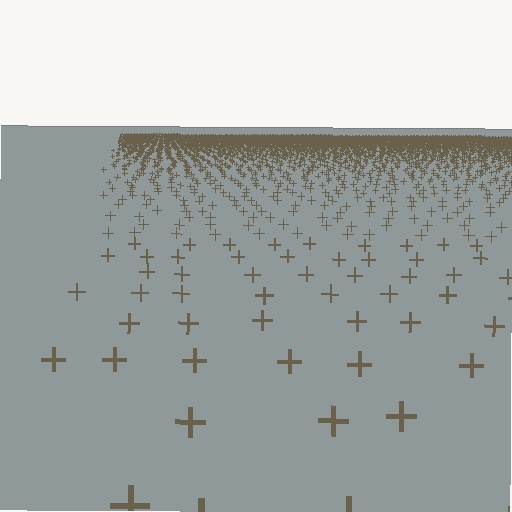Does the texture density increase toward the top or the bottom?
Density increases toward the top.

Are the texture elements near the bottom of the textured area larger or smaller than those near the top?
Larger. Near the bottom, elements are closer to the viewer and appear at a bigger on-screen size.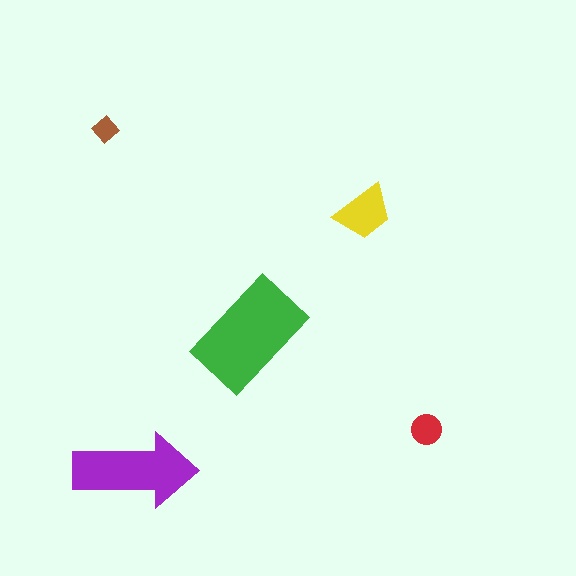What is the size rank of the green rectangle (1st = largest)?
1st.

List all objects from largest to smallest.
The green rectangle, the purple arrow, the yellow trapezoid, the red circle, the brown diamond.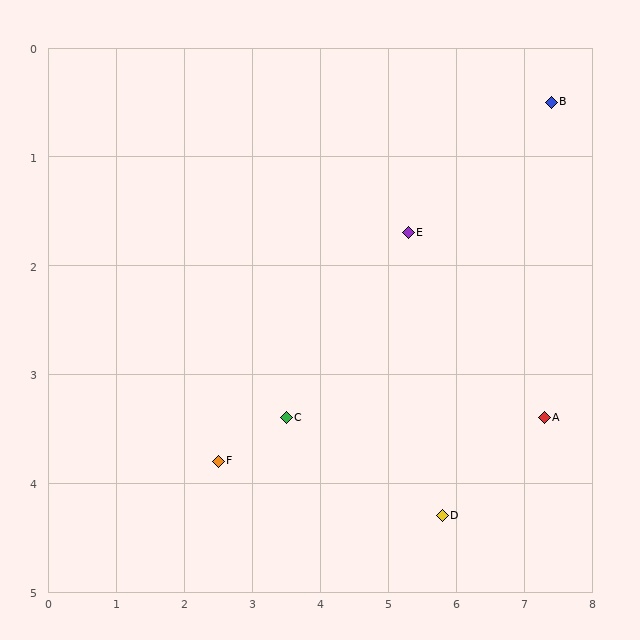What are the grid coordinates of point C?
Point C is at approximately (3.5, 3.4).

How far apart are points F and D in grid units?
Points F and D are about 3.3 grid units apart.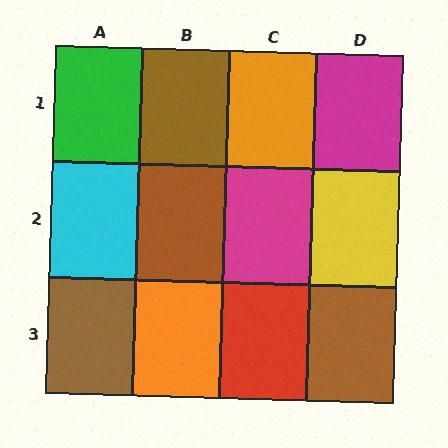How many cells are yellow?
1 cell is yellow.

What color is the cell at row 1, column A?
Green.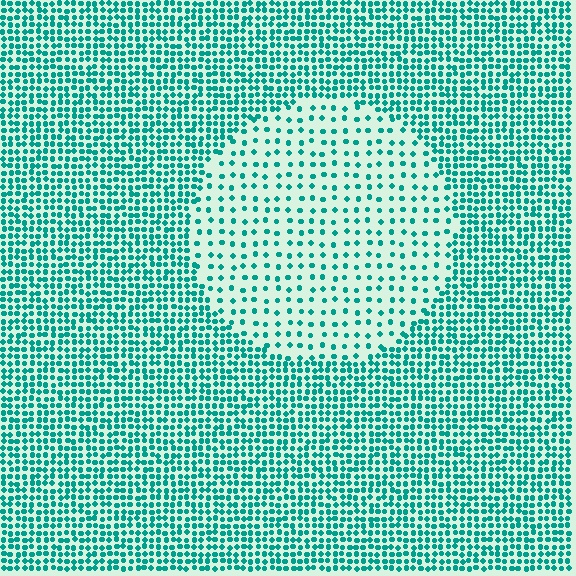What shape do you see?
I see a circle.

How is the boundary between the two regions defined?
The boundary is defined by a change in element density (approximately 2.6x ratio). All elements are the same color, size, and shape.